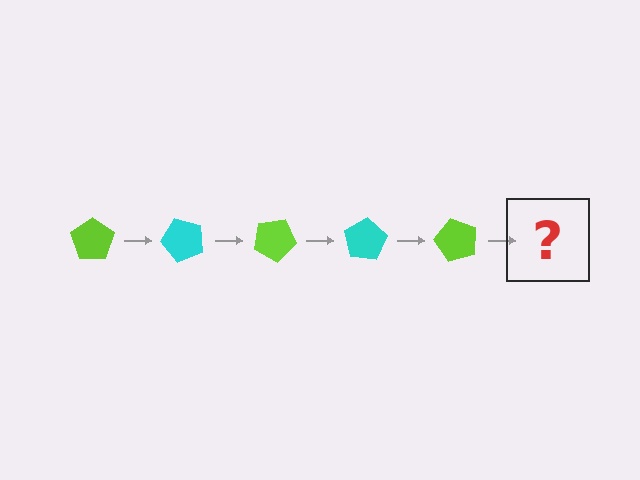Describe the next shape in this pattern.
It should be a cyan pentagon, rotated 250 degrees from the start.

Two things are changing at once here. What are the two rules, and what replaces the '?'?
The two rules are that it rotates 50 degrees each step and the color cycles through lime and cyan. The '?' should be a cyan pentagon, rotated 250 degrees from the start.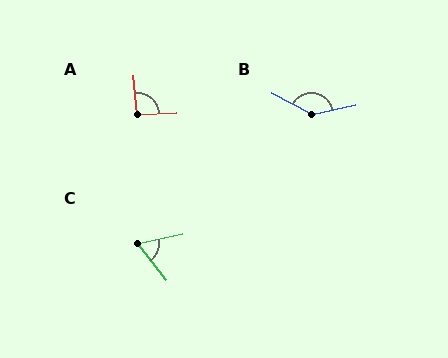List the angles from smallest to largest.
C (63°), A (92°), B (139°).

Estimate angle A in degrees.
Approximately 92 degrees.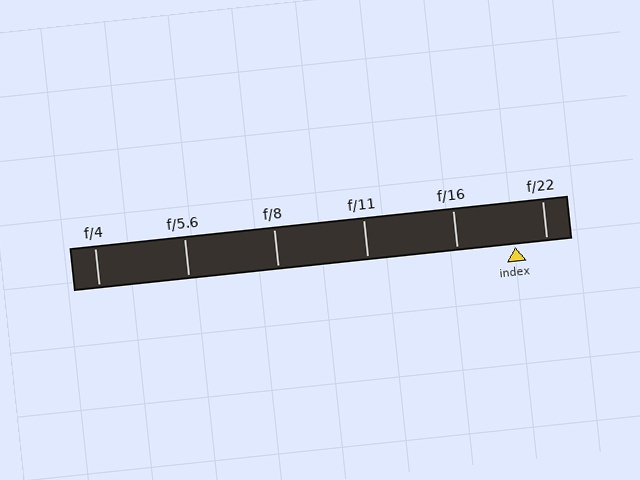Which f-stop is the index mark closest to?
The index mark is closest to f/22.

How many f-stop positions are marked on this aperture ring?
There are 6 f-stop positions marked.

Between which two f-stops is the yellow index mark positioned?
The index mark is between f/16 and f/22.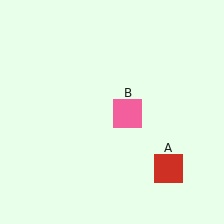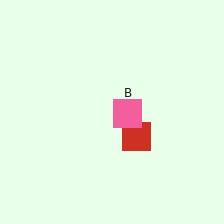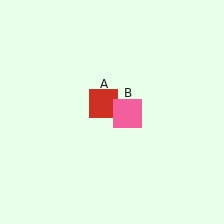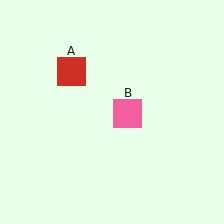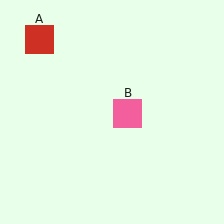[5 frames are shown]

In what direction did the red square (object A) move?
The red square (object A) moved up and to the left.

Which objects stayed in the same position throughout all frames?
Pink square (object B) remained stationary.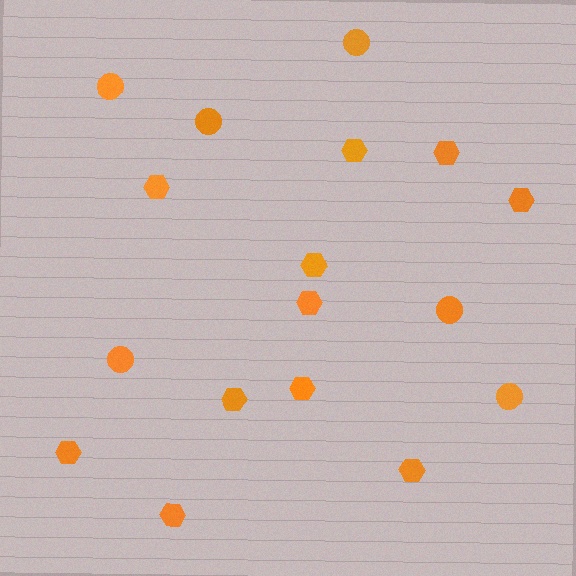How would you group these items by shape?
There are 2 groups: one group of circles (6) and one group of hexagons (11).